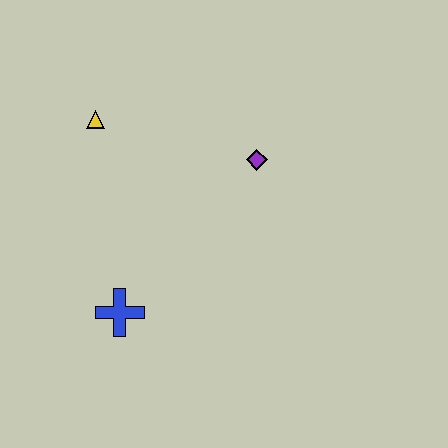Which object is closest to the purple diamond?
The yellow triangle is closest to the purple diamond.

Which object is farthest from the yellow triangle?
The blue cross is farthest from the yellow triangle.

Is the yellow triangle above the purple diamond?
Yes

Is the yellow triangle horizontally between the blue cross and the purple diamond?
No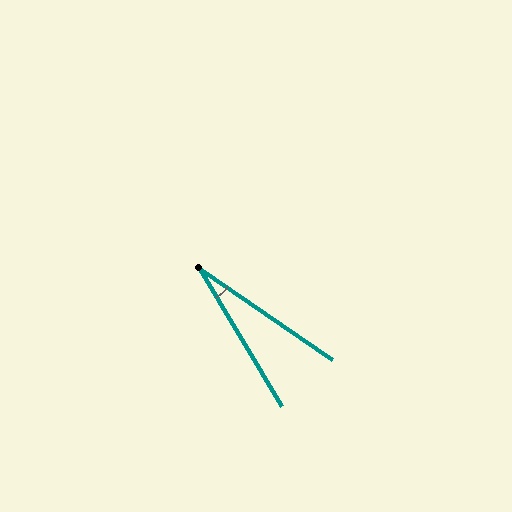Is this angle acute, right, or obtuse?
It is acute.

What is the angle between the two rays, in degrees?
Approximately 25 degrees.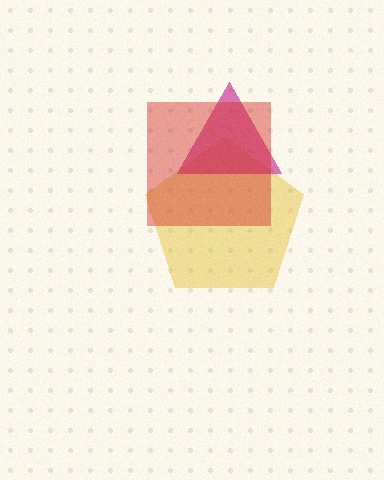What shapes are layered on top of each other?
The layered shapes are: a yellow pentagon, a magenta triangle, a red square.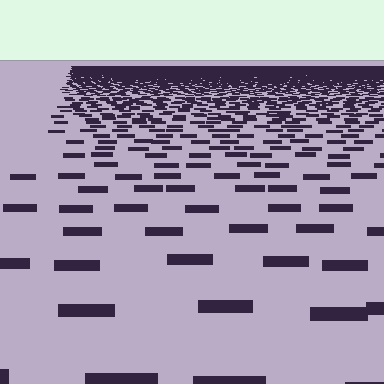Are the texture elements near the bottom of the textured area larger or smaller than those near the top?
Larger. Near the bottom, elements are closer to the viewer and appear at a bigger on-screen size.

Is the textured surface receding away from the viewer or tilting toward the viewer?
The surface is receding away from the viewer. Texture elements get smaller and denser toward the top.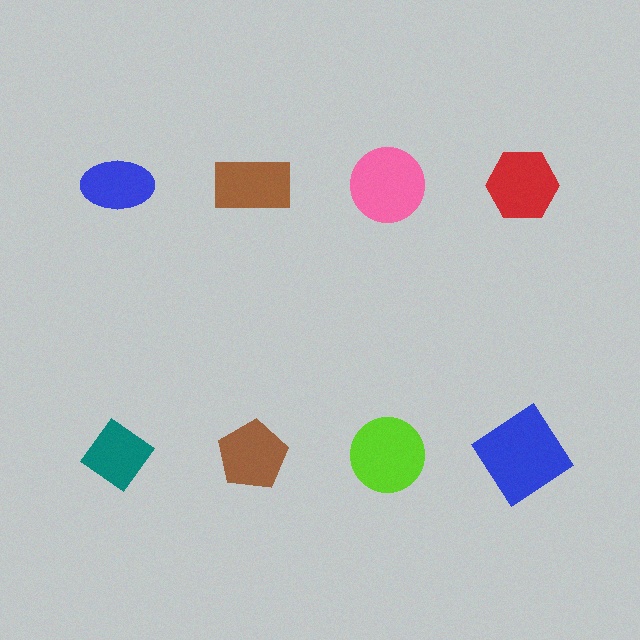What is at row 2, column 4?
A blue diamond.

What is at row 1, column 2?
A brown rectangle.